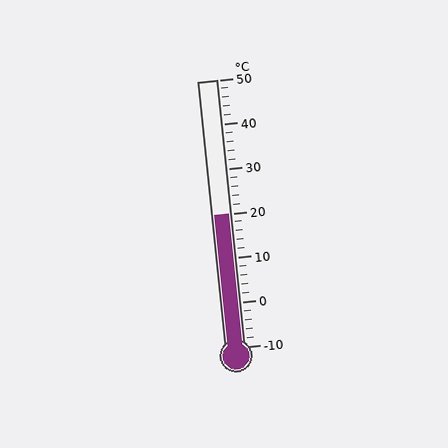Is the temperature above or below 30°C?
The temperature is below 30°C.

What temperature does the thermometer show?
The thermometer shows approximately 20°C.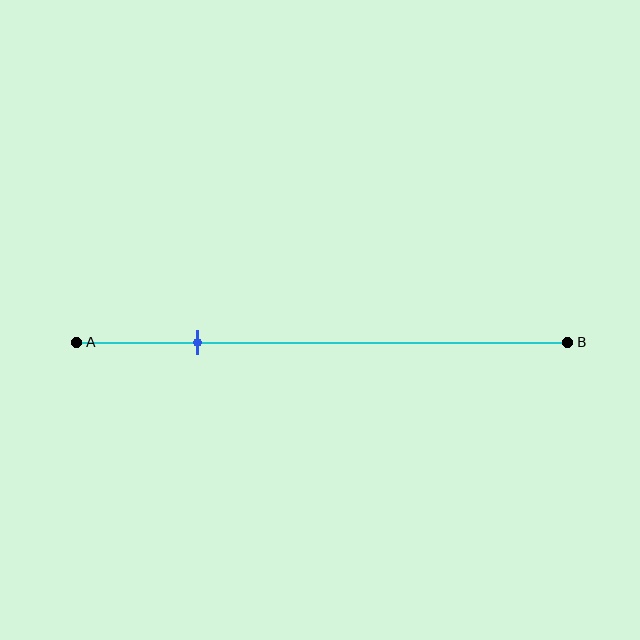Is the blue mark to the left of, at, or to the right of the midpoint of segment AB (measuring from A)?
The blue mark is to the left of the midpoint of segment AB.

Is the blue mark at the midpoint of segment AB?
No, the mark is at about 25% from A, not at the 50% midpoint.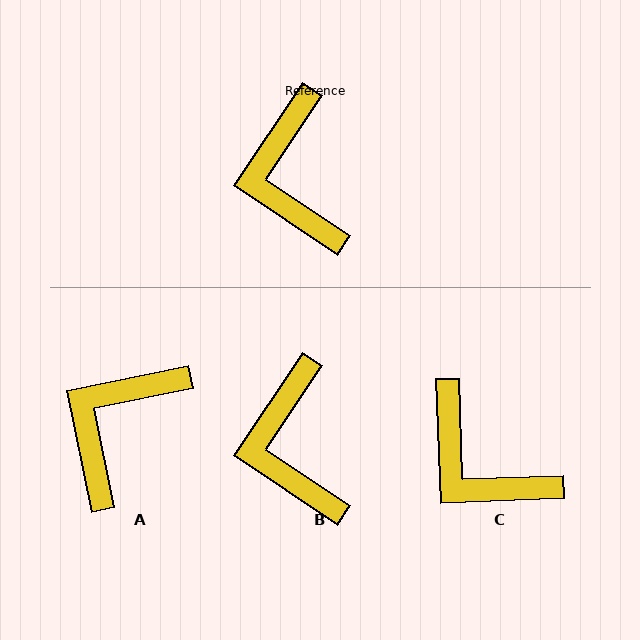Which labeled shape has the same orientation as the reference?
B.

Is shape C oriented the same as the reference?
No, it is off by about 36 degrees.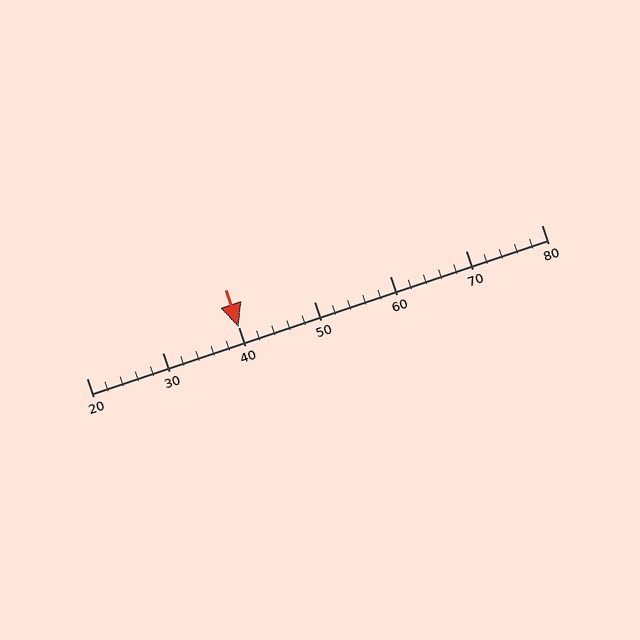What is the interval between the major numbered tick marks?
The major tick marks are spaced 10 units apart.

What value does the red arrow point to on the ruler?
The red arrow points to approximately 40.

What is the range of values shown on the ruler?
The ruler shows values from 20 to 80.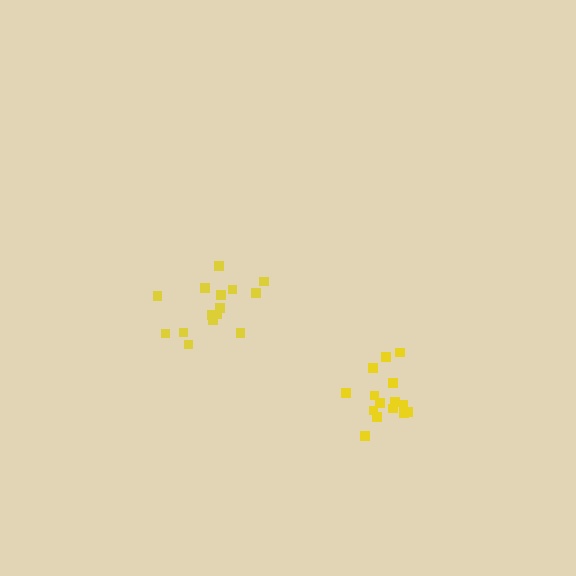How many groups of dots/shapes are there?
There are 2 groups.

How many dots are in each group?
Group 1: 15 dots, Group 2: 15 dots (30 total).